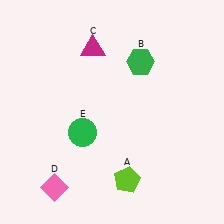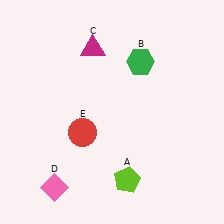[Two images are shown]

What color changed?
The circle (E) changed from green in Image 1 to red in Image 2.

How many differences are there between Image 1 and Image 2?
There is 1 difference between the two images.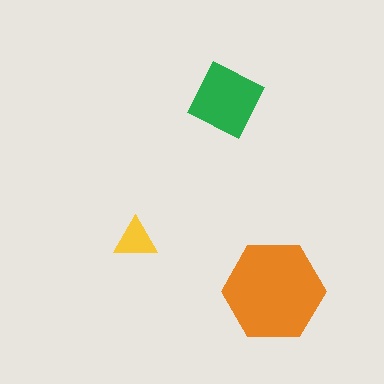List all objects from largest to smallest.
The orange hexagon, the green diamond, the yellow triangle.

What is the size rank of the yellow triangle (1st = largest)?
3rd.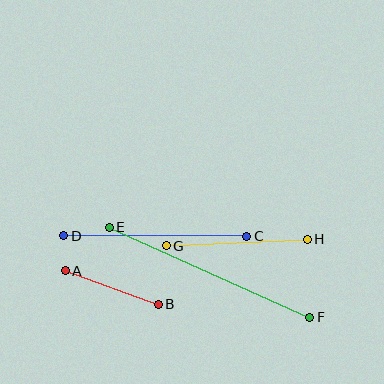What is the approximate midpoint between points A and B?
The midpoint is at approximately (112, 288) pixels.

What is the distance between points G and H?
The distance is approximately 141 pixels.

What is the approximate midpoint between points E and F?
The midpoint is at approximately (209, 272) pixels.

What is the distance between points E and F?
The distance is approximately 220 pixels.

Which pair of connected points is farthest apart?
Points E and F are farthest apart.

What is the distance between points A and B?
The distance is approximately 99 pixels.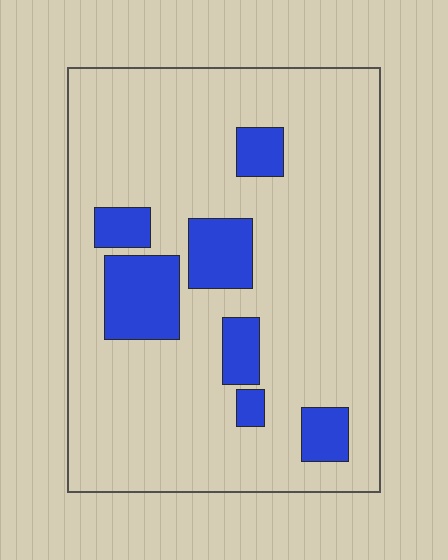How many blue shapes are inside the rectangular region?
7.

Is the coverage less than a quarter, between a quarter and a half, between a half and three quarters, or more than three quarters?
Less than a quarter.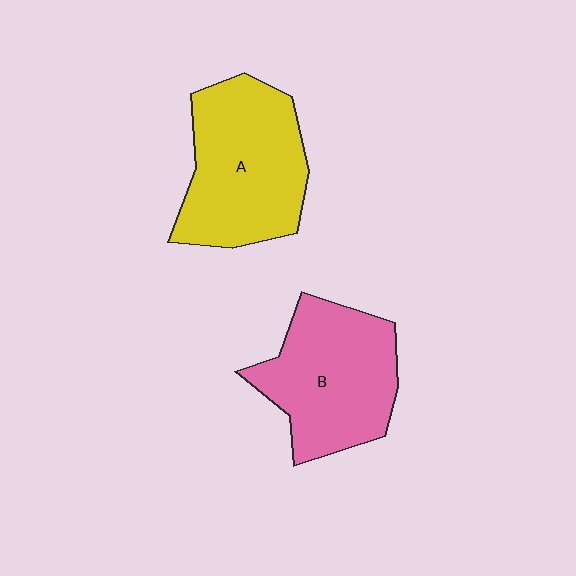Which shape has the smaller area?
Shape B (pink).